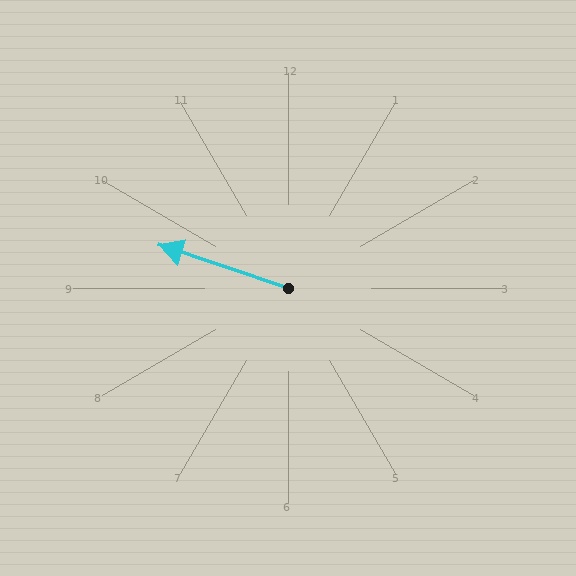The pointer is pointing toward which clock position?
Roughly 10 o'clock.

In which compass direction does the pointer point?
West.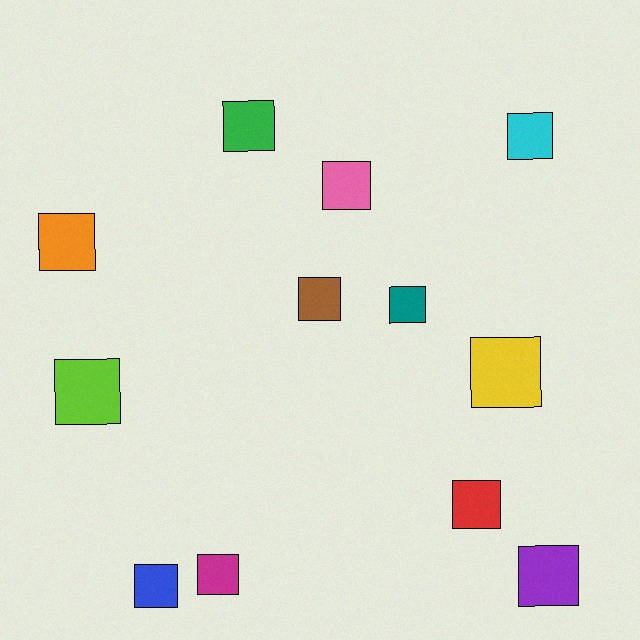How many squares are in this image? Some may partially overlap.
There are 12 squares.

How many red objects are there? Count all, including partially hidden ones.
There is 1 red object.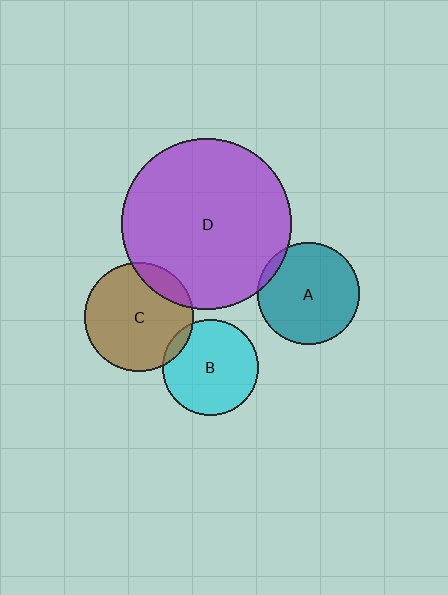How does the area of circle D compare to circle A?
Approximately 2.8 times.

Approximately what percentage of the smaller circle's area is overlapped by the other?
Approximately 15%.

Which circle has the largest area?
Circle D (purple).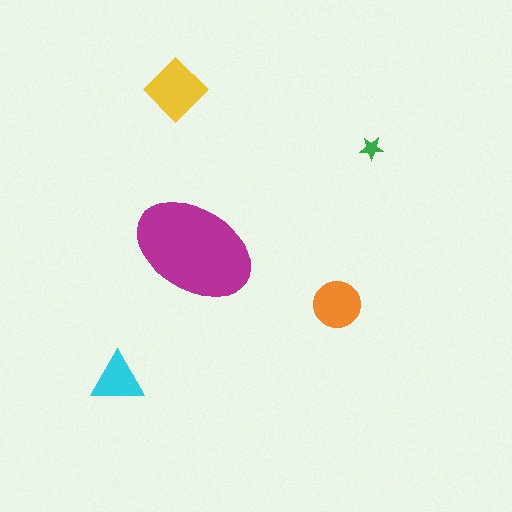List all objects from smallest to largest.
The green star, the cyan triangle, the orange circle, the yellow diamond, the magenta ellipse.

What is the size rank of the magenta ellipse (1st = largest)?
1st.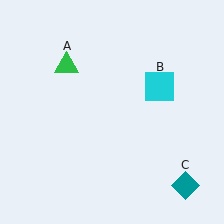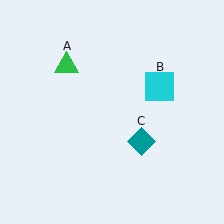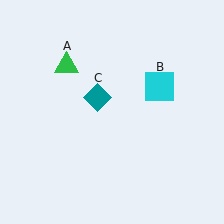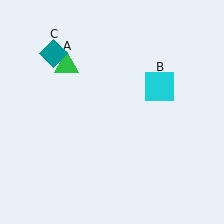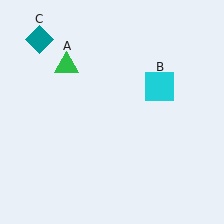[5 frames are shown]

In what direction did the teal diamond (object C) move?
The teal diamond (object C) moved up and to the left.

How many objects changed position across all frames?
1 object changed position: teal diamond (object C).